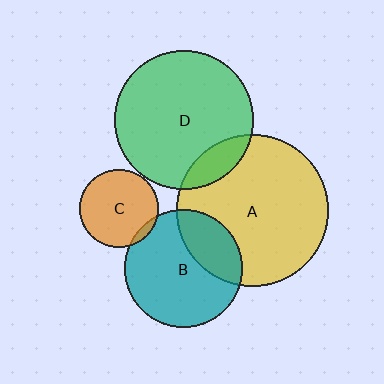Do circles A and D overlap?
Yes.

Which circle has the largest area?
Circle A (yellow).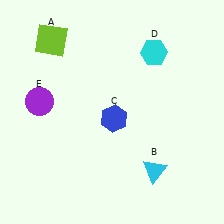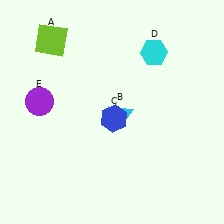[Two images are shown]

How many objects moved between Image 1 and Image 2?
1 object moved between the two images.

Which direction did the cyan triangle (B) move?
The cyan triangle (B) moved up.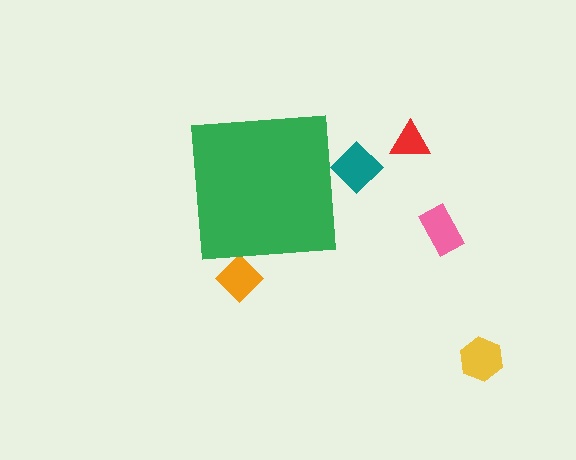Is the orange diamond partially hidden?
Yes, the orange diamond is partially hidden behind the green square.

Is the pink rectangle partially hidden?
No, the pink rectangle is fully visible.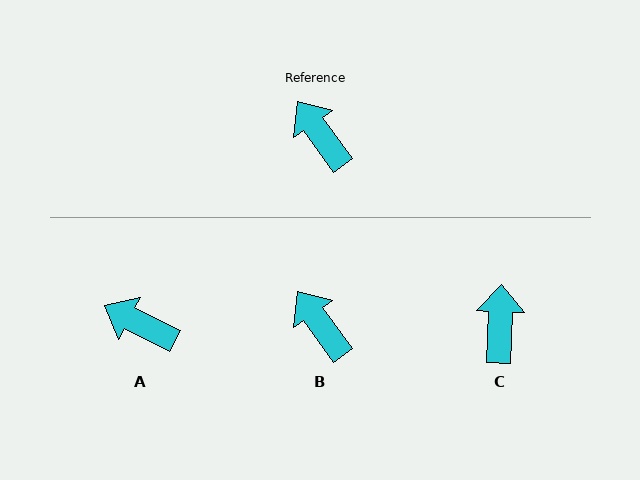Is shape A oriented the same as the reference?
No, it is off by about 28 degrees.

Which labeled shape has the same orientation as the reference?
B.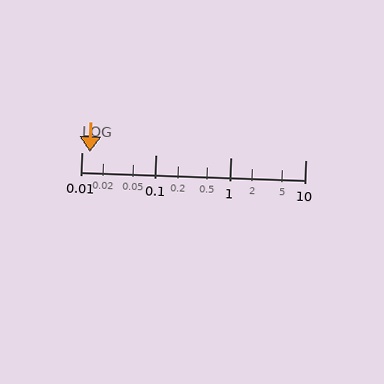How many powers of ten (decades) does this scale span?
The scale spans 3 decades, from 0.01 to 10.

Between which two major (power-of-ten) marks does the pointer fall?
The pointer is between 0.01 and 0.1.